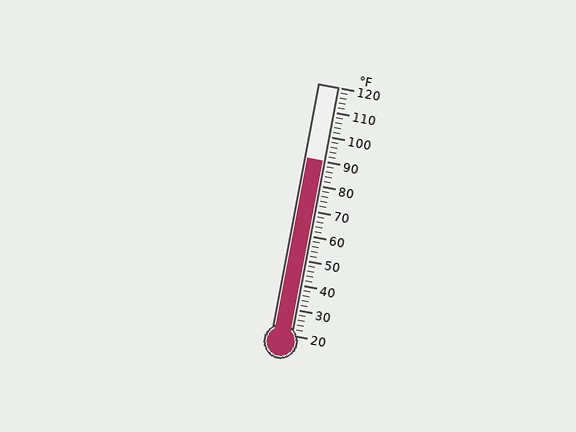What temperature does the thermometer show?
The thermometer shows approximately 90°F.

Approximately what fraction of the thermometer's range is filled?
The thermometer is filled to approximately 70% of its range.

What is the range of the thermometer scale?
The thermometer scale ranges from 20°F to 120°F.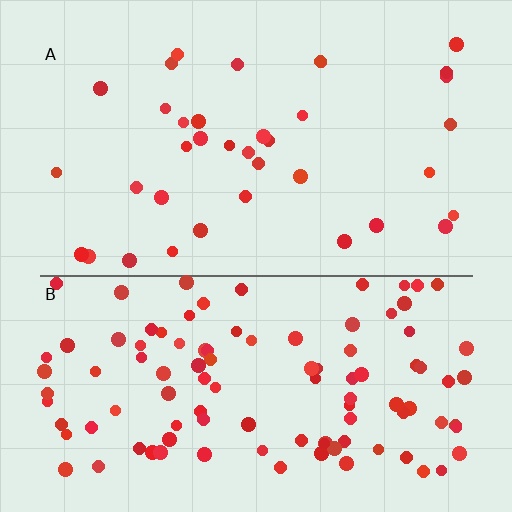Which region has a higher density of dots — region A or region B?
B (the bottom).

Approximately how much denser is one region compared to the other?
Approximately 2.9× — region B over region A.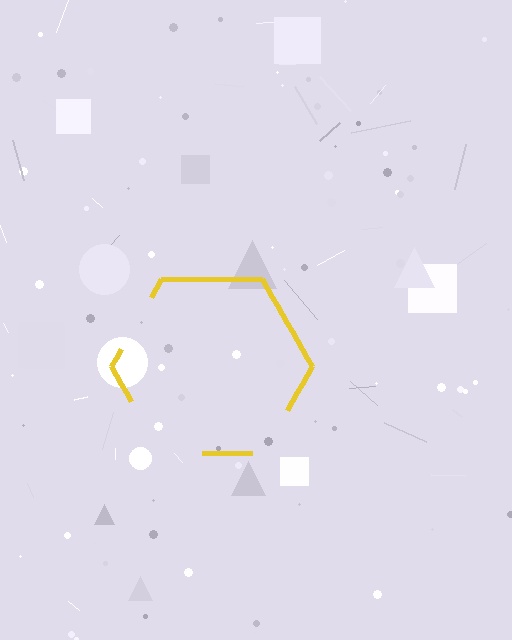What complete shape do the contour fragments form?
The contour fragments form a hexagon.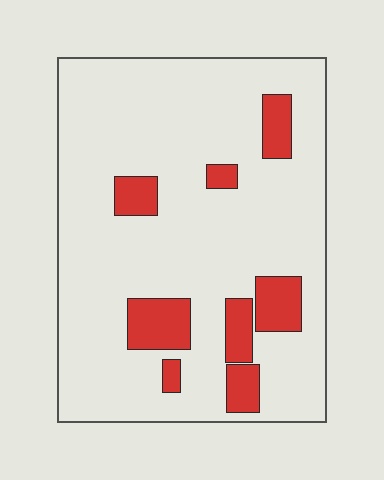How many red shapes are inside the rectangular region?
8.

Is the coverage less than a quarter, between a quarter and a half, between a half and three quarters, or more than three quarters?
Less than a quarter.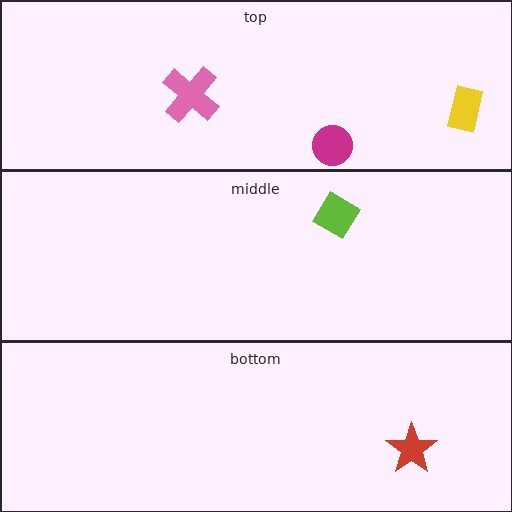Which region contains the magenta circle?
The top region.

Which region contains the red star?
The bottom region.